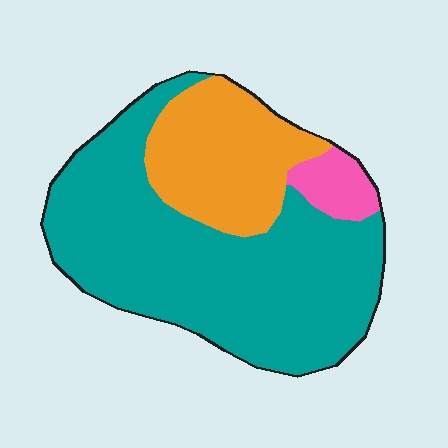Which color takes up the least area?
Pink, at roughly 5%.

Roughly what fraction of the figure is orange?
Orange takes up between a quarter and a half of the figure.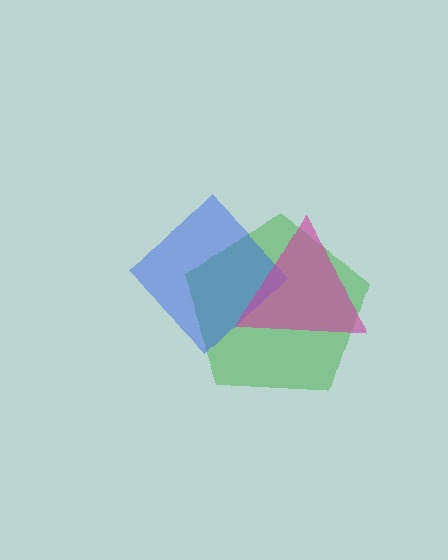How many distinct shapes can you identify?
There are 3 distinct shapes: a green pentagon, a blue diamond, a magenta triangle.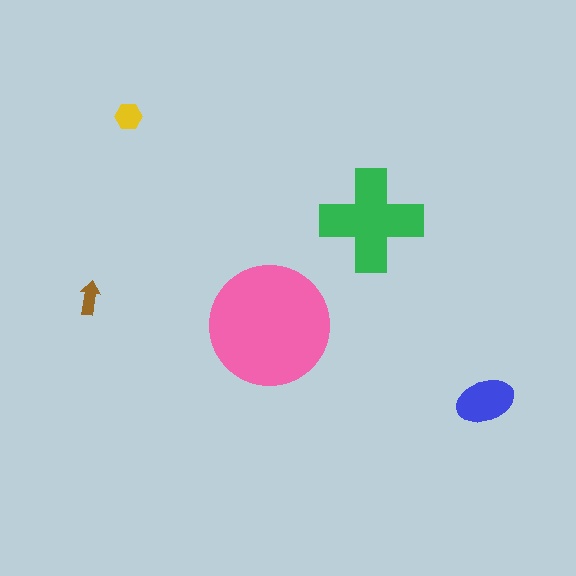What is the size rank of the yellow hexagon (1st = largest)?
4th.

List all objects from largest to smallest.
The pink circle, the green cross, the blue ellipse, the yellow hexagon, the brown arrow.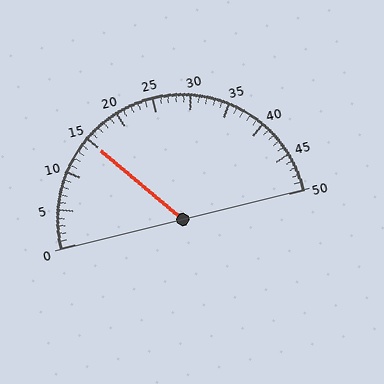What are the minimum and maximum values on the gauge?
The gauge ranges from 0 to 50.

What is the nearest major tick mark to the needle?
The nearest major tick mark is 15.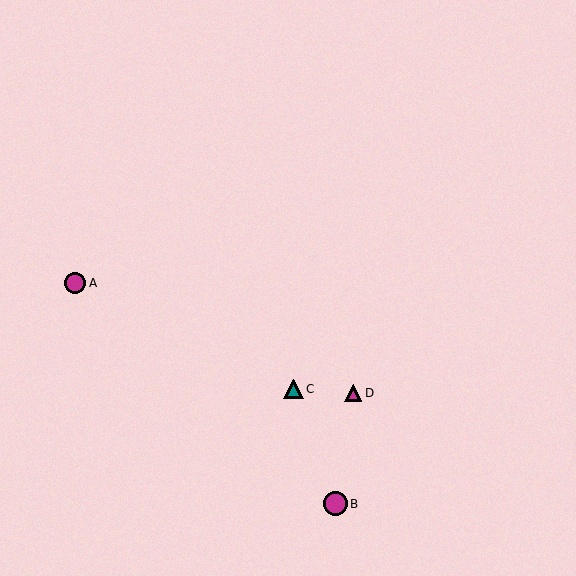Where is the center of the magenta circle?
The center of the magenta circle is at (335, 504).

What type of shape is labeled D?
Shape D is a magenta triangle.